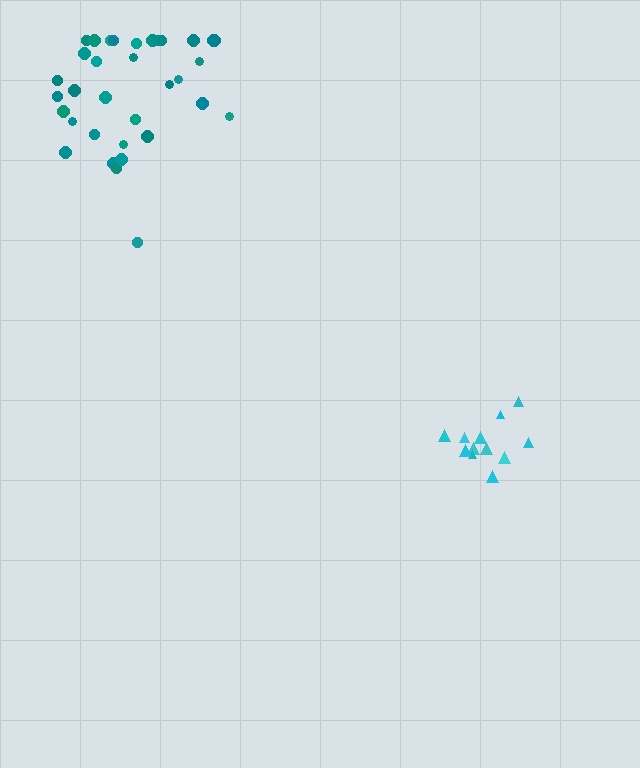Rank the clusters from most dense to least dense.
cyan, teal.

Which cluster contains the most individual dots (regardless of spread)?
Teal (35).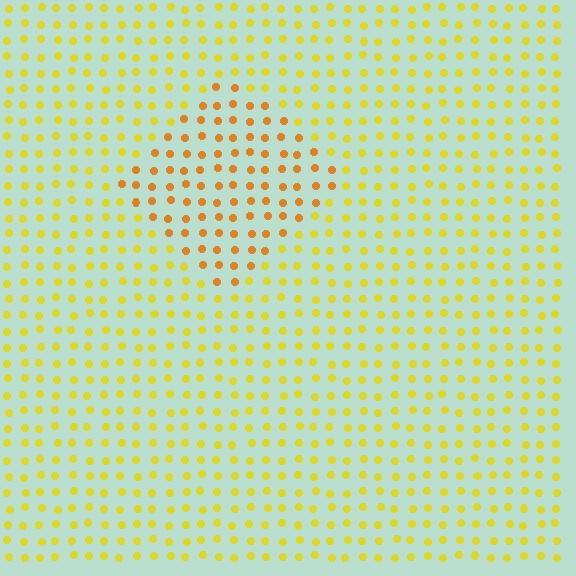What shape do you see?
I see a diamond.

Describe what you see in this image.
The image is filled with small yellow elements in a uniform arrangement. A diamond-shaped region is visible where the elements are tinted to a slightly different hue, forming a subtle color boundary.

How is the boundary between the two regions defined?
The boundary is defined purely by a slight shift in hue (about 28 degrees). Spacing, size, and orientation are identical on both sides.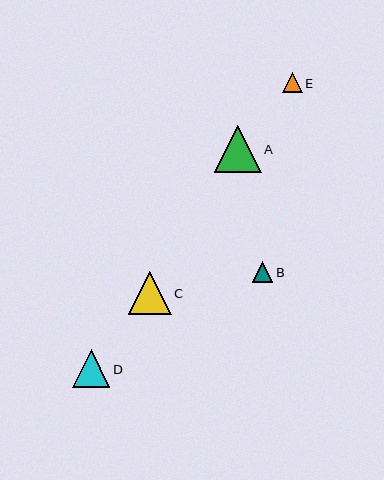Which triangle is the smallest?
Triangle E is the smallest with a size of approximately 20 pixels.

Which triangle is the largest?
Triangle A is the largest with a size of approximately 47 pixels.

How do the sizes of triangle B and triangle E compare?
Triangle B and triangle E are approximately the same size.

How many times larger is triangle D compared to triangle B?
Triangle D is approximately 1.8 times the size of triangle B.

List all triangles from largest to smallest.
From largest to smallest: A, C, D, B, E.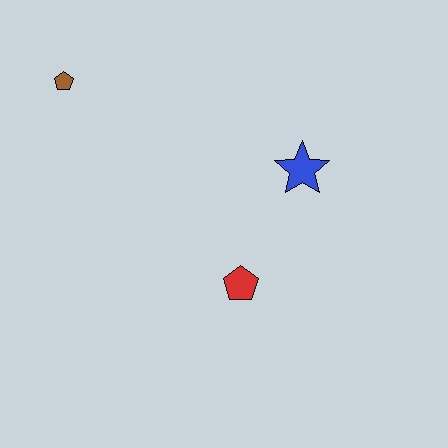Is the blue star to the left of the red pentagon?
No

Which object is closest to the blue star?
The red pentagon is closest to the blue star.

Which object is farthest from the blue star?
The brown pentagon is farthest from the blue star.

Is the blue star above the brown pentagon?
No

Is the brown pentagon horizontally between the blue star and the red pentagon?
No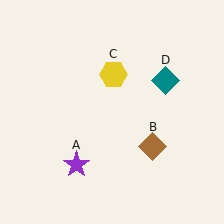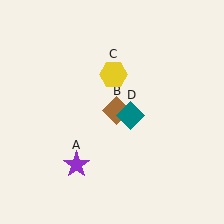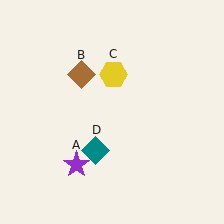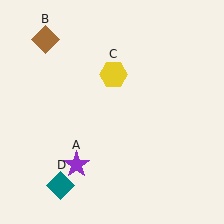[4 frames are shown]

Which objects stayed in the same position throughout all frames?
Purple star (object A) and yellow hexagon (object C) remained stationary.